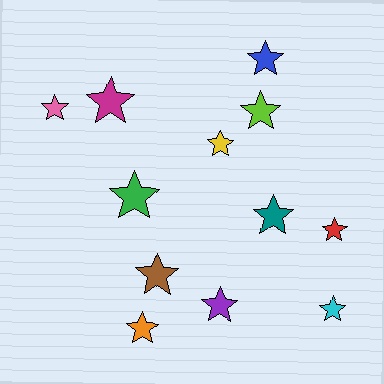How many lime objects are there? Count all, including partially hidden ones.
There is 1 lime object.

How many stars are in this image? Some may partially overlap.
There are 12 stars.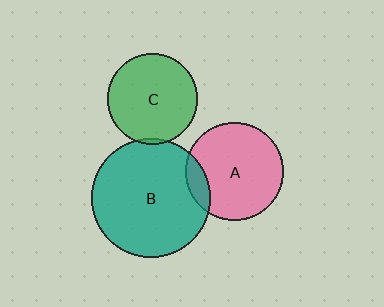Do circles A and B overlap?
Yes.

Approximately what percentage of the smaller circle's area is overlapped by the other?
Approximately 10%.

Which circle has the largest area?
Circle B (teal).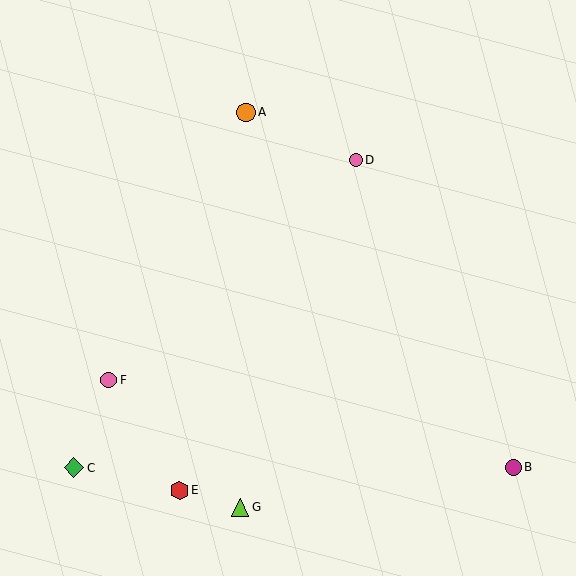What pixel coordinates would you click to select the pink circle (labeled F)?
Click at (109, 380) to select the pink circle F.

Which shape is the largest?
The green diamond (labeled C) is the largest.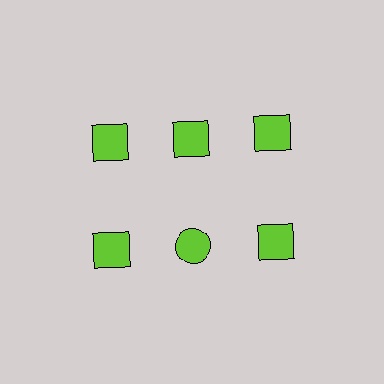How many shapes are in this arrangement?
There are 6 shapes arranged in a grid pattern.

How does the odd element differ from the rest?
It has a different shape: circle instead of square.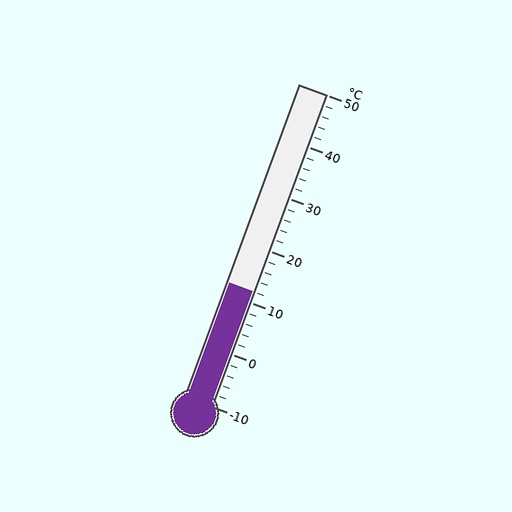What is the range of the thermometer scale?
The thermometer scale ranges from -10°C to 50°C.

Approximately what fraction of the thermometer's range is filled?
The thermometer is filled to approximately 35% of its range.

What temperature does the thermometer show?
The thermometer shows approximately 12°C.